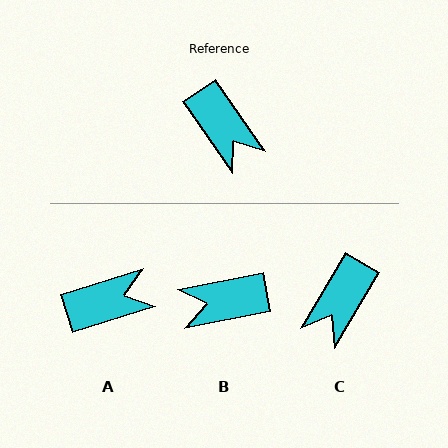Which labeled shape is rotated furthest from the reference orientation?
B, about 114 degrees away.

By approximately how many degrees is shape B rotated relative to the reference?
Approximately 114 degrees clockwise.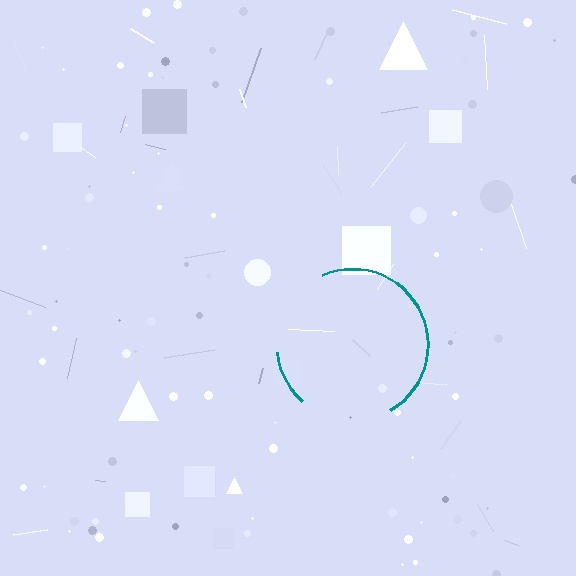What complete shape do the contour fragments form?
The contour fragments form a circle.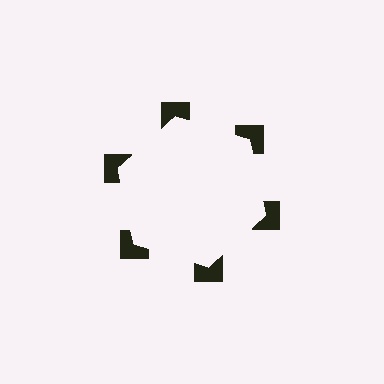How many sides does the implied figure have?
6 sides.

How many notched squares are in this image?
There are 6 — one at each vertex of the illusory hexagon.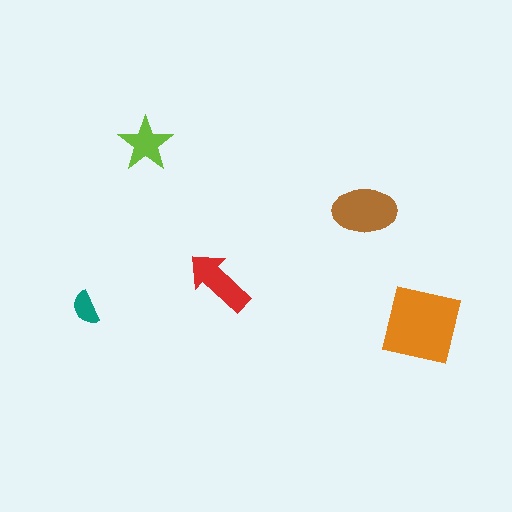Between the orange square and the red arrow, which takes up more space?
The orange square.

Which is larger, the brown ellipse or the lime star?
The brown ellipse.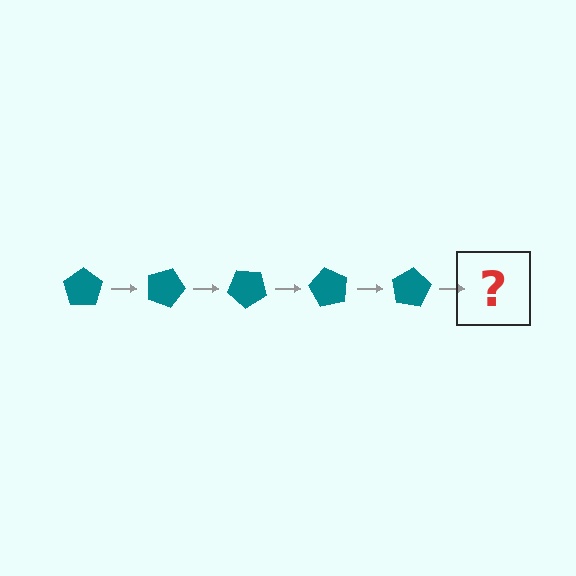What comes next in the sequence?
The next element should be a teal pentagon rotated 100 degrees.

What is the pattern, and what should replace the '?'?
The pattern is that the pentagon rotates 20 degrees each step. The '?' should be a teal pentagon rotated 100 degrees.